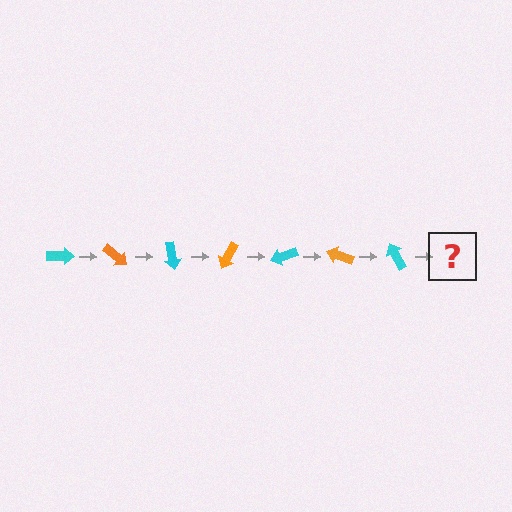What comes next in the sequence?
The next element should be an orange arrow, rotated 280 degrees from the start.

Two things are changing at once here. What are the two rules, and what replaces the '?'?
The two rules are that it rotates 40 degrees each step and the color cycles through cyan and orange. The '?' should be an orange arrow, rotated 280 degrees from the start.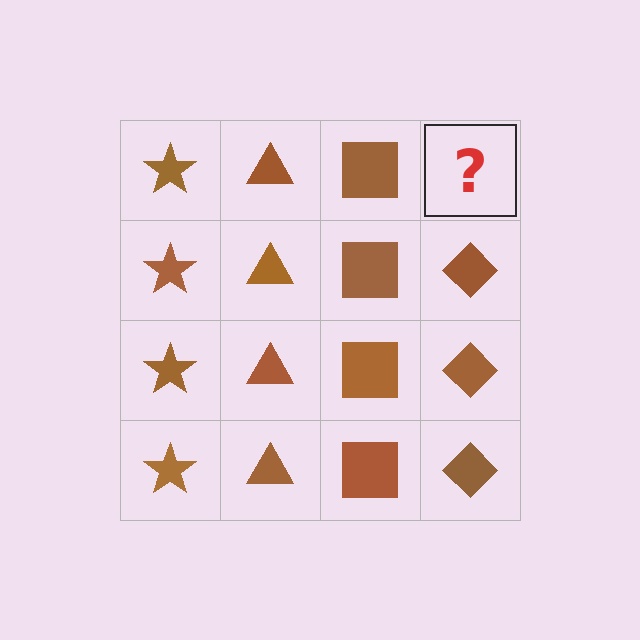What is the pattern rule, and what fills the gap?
The rule is that each column has a consistent shape. The gap should be filled with a brown diamond.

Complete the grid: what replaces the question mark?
The question mark should be replaced with a brown diamond.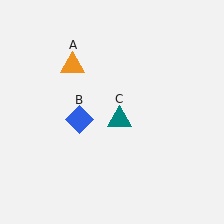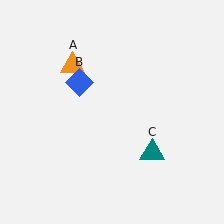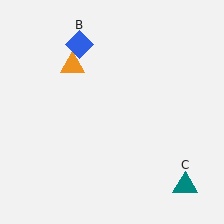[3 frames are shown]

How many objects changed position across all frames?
2 objects changed position: blue diamond (object B), teal triangle (object C).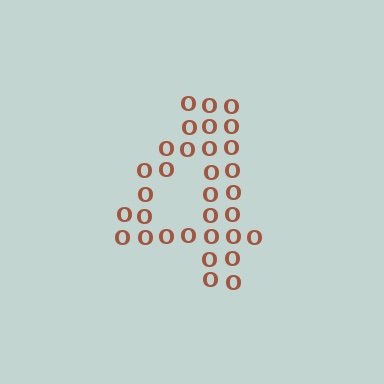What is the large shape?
The large shape is the digit 4.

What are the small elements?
The small elements are letter O's.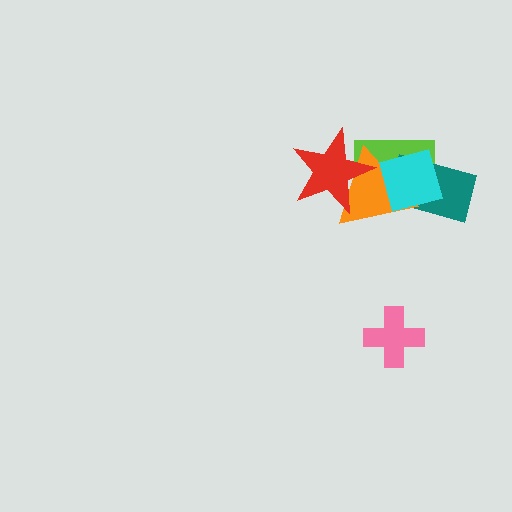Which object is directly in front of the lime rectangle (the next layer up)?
The teal rectangle is directly in front of the lime rectangle.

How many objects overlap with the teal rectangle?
3 objects overlap with the teal rectangle.